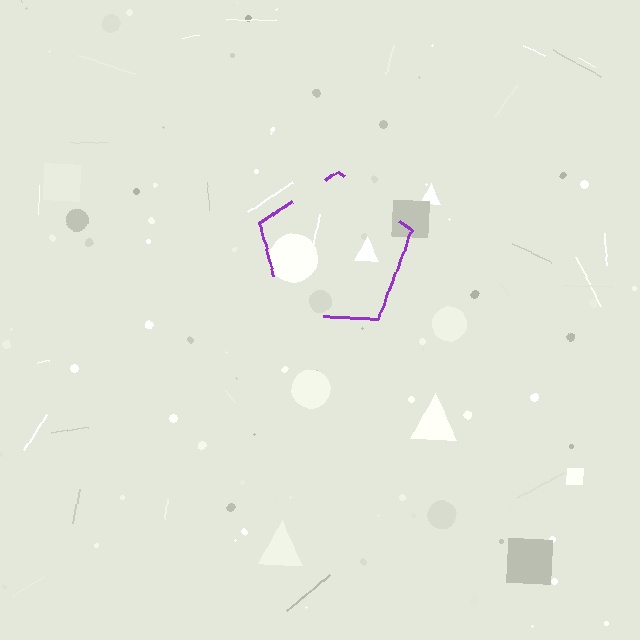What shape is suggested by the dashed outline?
The dashed outline suggests a pentagon.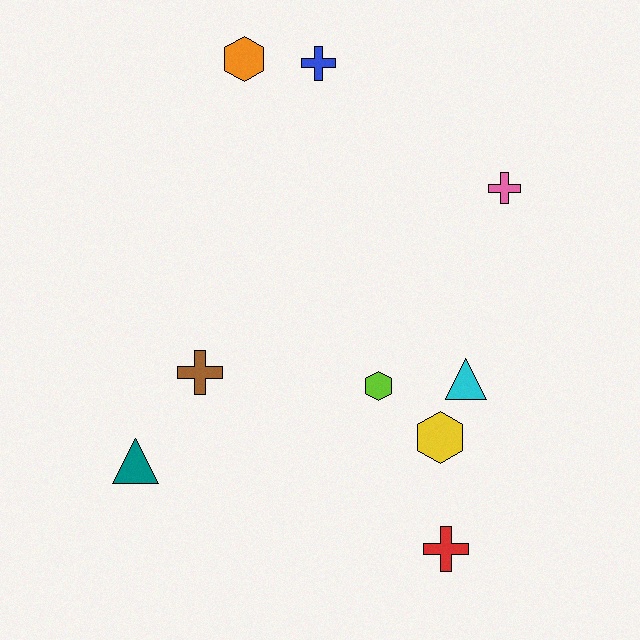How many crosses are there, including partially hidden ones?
There are 4 crosses.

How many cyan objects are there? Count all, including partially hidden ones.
There is 1 cyan object.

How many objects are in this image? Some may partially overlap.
There are 9 objects.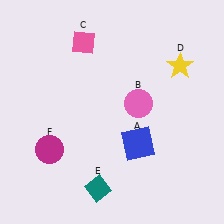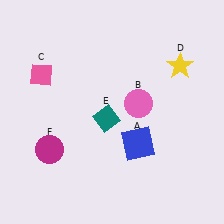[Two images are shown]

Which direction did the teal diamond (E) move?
The teal diamond (E) moved up.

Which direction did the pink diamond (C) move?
The pink diamond (C) moved left.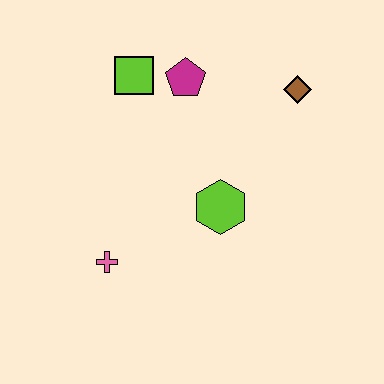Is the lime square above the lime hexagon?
Yes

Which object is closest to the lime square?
The magenta pentagon is closest to the lime square.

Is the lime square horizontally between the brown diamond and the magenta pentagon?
No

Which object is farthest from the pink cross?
The brown diamond is farthest from the pink cross.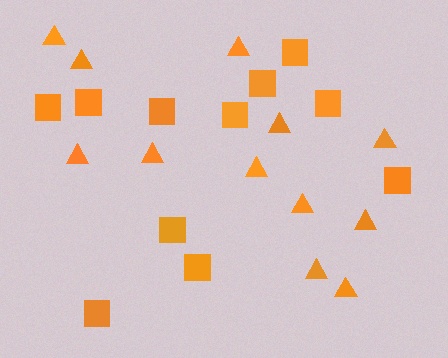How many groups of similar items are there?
There are 2 groups: one group of squares (11) and one group of triangles (12).